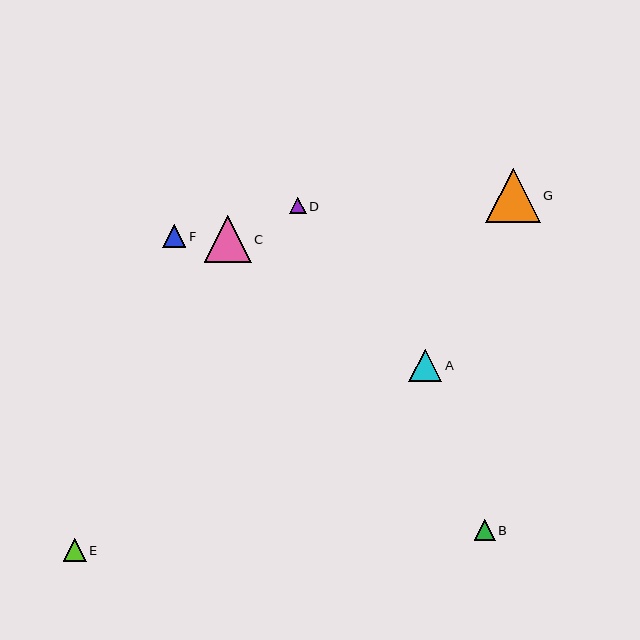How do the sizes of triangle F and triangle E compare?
Triangle F and triangle E are approximately the same size.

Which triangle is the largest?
Triangle G is the largest with a size of approximately 54 pixels.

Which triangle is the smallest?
Triangle D is the smallest with a size of approximately 17 pixels.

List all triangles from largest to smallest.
From largest to smallest: G, C, A, F, E, B, D.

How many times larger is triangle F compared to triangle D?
Triangle F is approximately 1.4 times the size of triangle D.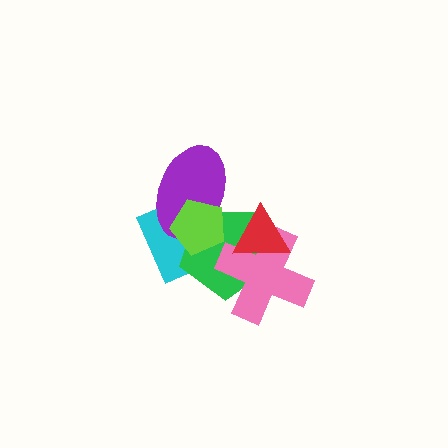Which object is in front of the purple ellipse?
The lime pentagon is in front of the purple ellipse.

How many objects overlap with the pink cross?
2 objects overlap with the pink cross.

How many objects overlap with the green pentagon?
5 objects overlap with the green pentagon.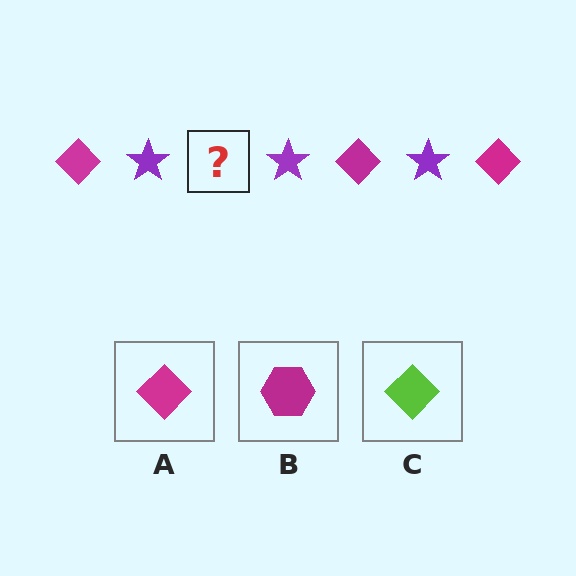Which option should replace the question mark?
Option A.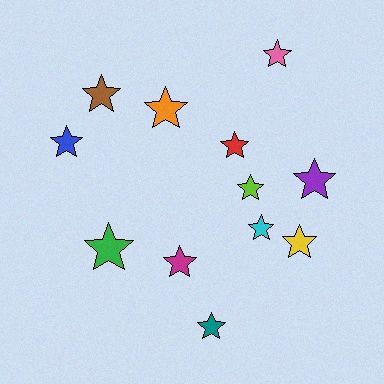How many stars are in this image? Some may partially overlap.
There are 12 stars.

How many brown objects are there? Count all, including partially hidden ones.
There is 1 brown object.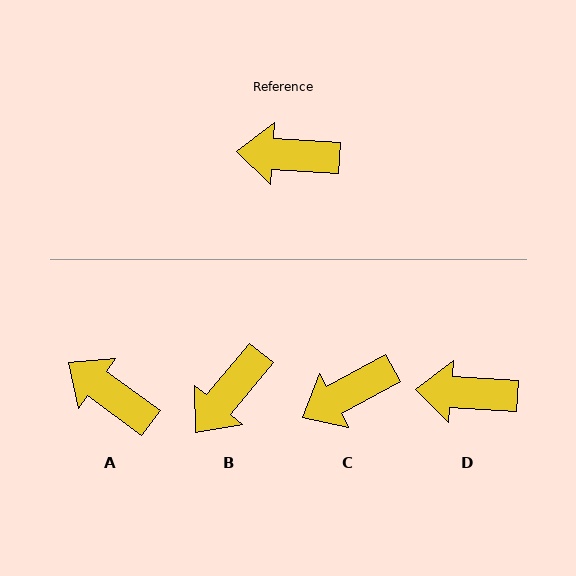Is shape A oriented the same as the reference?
No, it is off by about 32 degrees.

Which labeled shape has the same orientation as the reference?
D.